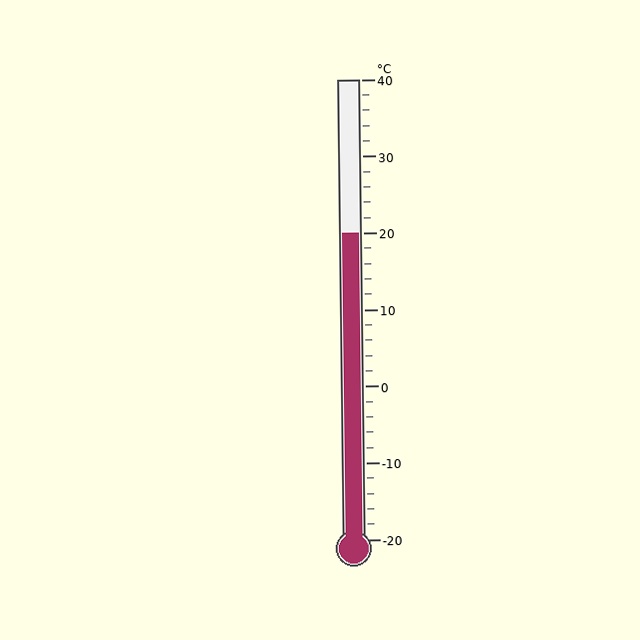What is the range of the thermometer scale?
The thermometer scale ranges from -20°C to 40°C.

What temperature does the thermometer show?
The thermometer shows approximately 20°C.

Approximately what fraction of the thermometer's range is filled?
The thermometer is filled to approximately 65% of its range.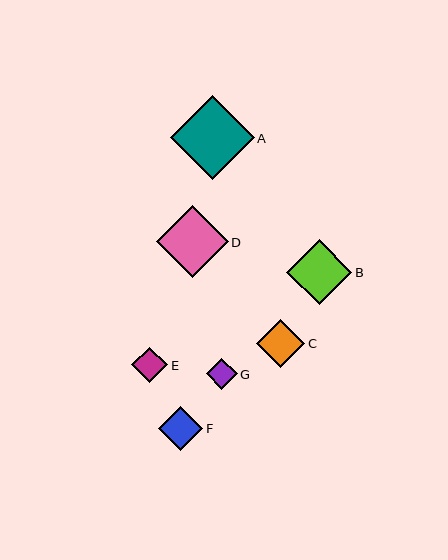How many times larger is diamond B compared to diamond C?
Diamond B is approximately 1.4 times the size of diamond C.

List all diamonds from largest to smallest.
From largest to smallest: A, D, B, C, F, E, G.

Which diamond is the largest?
Diamond A is the largest with a size of approximately 84 pixels.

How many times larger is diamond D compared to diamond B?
Diamond D is approximately 1.1 times the size of diamond B.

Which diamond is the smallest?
Diamond G is the smallest with a size of approximately 31 pixels.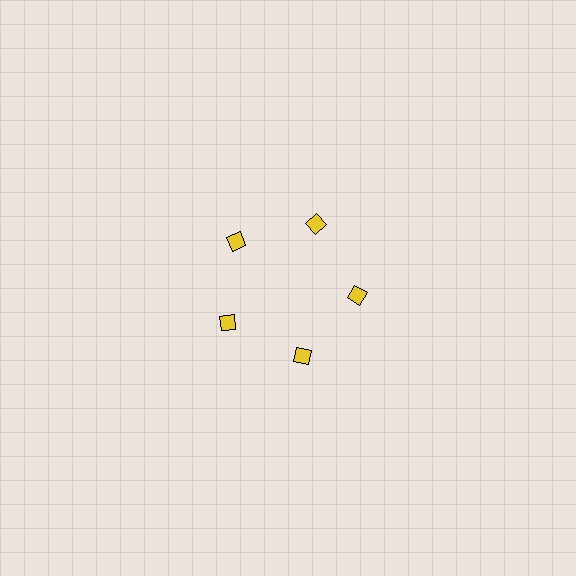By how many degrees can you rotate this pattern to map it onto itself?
The pattern maps onto itself every 72 degrees of rotation.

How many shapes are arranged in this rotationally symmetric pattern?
There are 5 shapes, arranged in 5 groups of 1.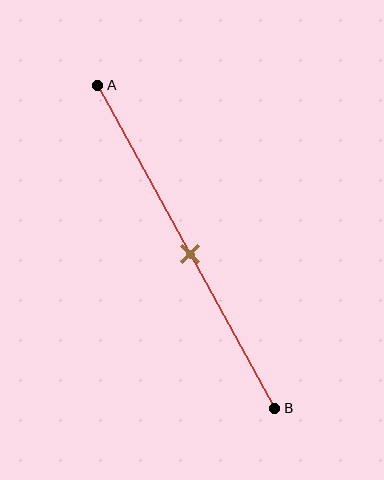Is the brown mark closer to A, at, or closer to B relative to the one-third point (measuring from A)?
The brown mark is closer to point B than the one-third point of segment AB.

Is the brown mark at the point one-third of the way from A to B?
No, the mark is at about 50% from A, not at the 33% one-third point.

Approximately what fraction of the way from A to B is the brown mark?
The brown mark is approximately 50% of the way from A to B.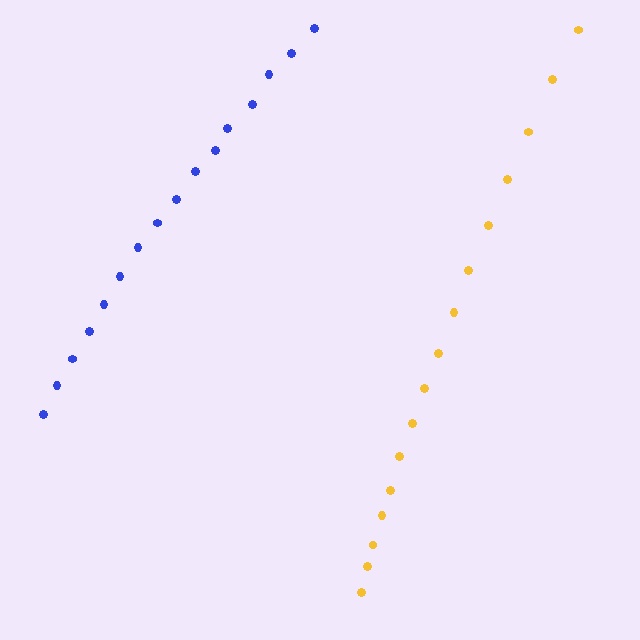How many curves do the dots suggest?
There are 2 distinct paths.